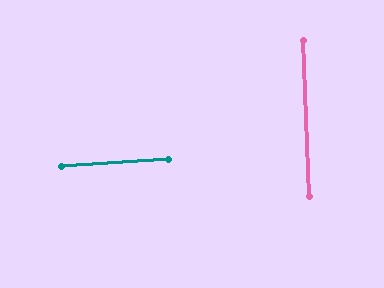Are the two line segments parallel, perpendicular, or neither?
Perpendicular — they meet at approximately 89°.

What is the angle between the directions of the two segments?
Approximately 89 degrees.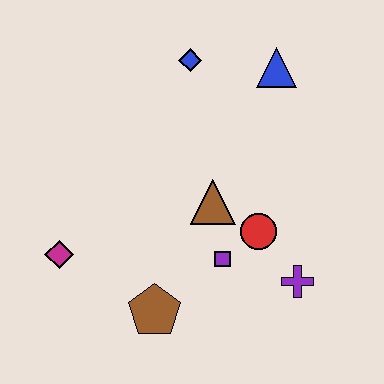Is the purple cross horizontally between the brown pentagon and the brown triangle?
No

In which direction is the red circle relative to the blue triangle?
The red circle is below the blue triangle.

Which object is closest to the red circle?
The purple square is closest to the red circle.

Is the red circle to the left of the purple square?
No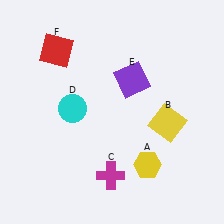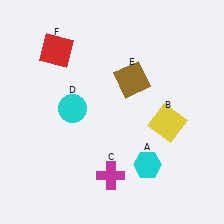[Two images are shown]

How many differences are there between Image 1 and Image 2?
There are 2 differences between the two images.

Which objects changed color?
A changed from yellow to cyan. E changed from purple to brown.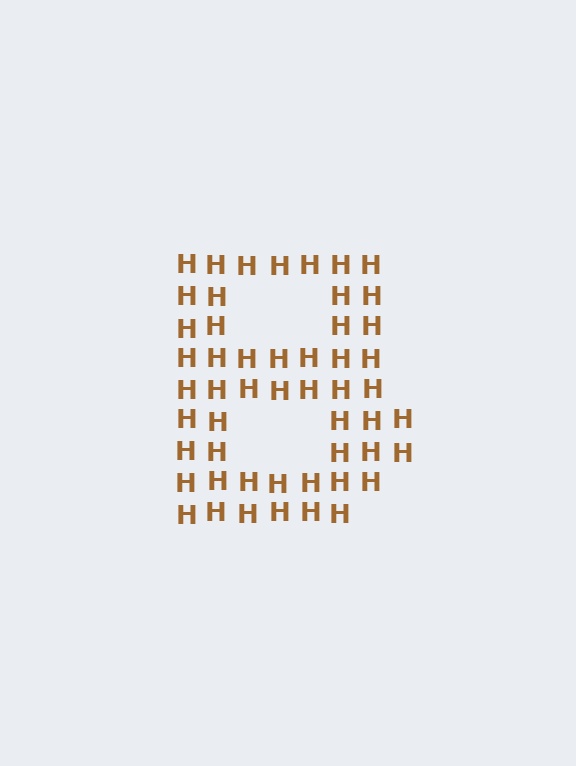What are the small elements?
The small elements are letter H's.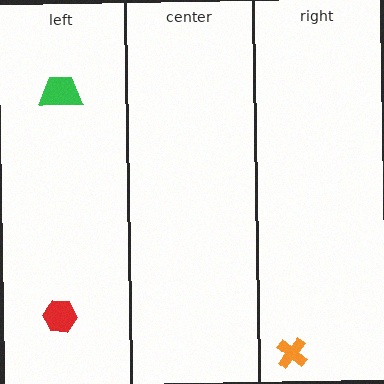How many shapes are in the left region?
2.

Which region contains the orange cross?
The right region.